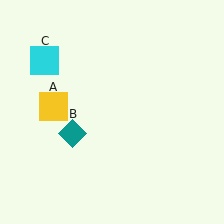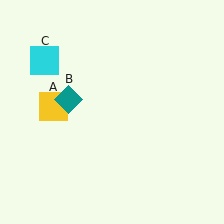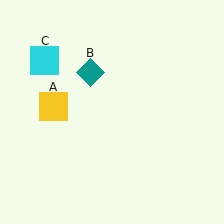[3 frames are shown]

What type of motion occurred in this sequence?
The teal diamond (object B) rotated clockwise around the center of the scene.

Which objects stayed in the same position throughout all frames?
Yellow square (object A) and cyan square (object C) remained stationary.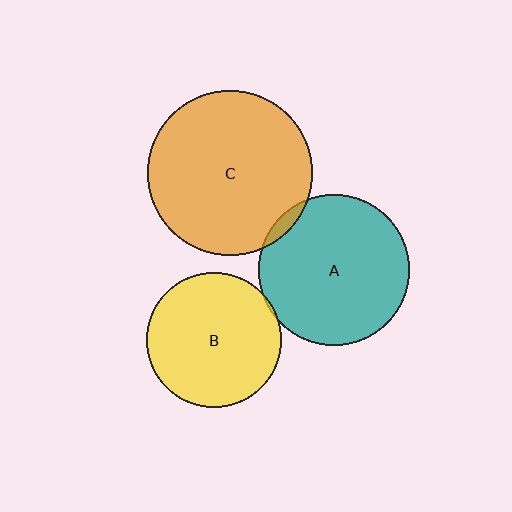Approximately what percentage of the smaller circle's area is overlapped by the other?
Approximately 5%.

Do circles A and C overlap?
Yes.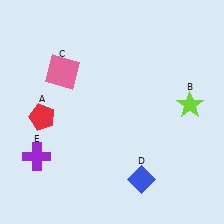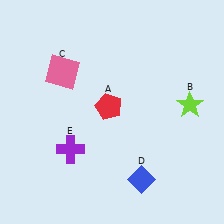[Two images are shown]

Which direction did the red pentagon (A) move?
The red pentagon (A) moved right.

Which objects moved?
The objects that moved are: the red pentagon (A), the purple cross (E).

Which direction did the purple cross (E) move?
The purple cross (E) moved right.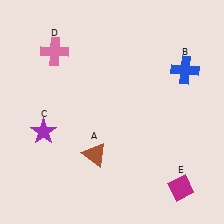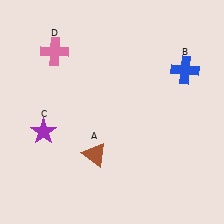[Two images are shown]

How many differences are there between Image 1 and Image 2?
There is 1 difference between the two images.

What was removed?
The magenta diamond (E) was removed in Image 2.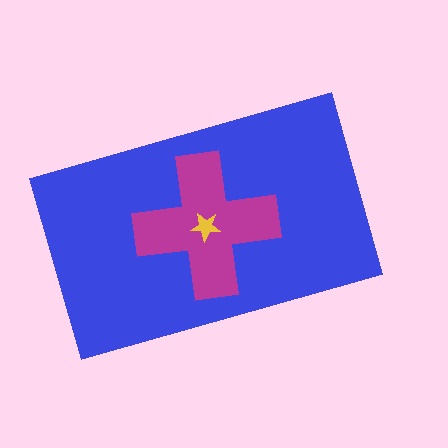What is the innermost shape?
The yellow star.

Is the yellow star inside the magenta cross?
Yes.